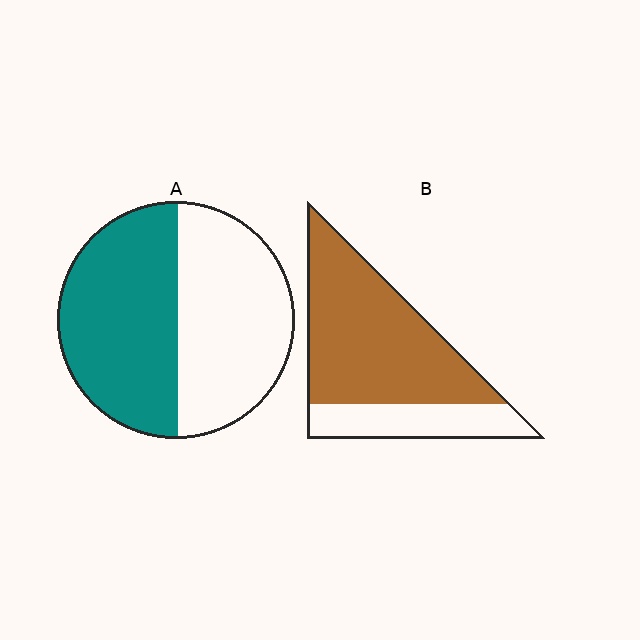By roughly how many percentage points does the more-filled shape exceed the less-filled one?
By roughly 20 percentage points (B over A).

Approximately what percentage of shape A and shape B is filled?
A is approximately 50% and B is approximately 75%.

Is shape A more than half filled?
Roughly half.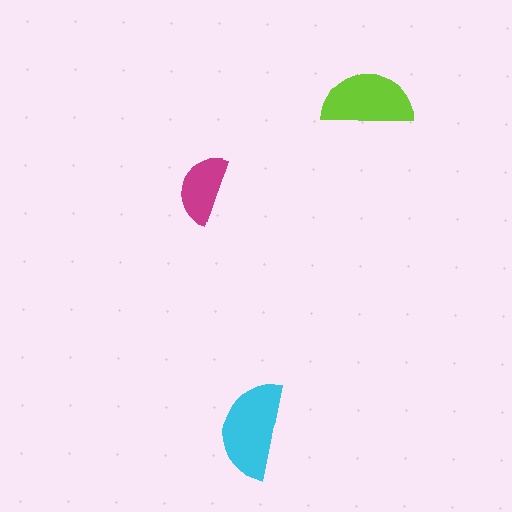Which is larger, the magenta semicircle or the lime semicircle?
The lime one.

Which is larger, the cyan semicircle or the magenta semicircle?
The cyan one.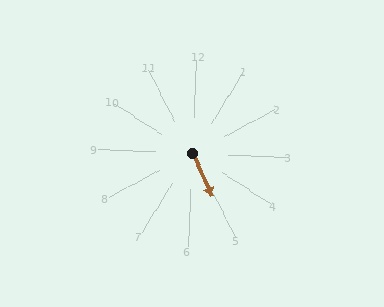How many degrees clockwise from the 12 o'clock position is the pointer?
Approximately 152 degrees.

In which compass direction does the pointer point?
Southeast.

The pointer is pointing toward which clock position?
Roughly 5 o'clock.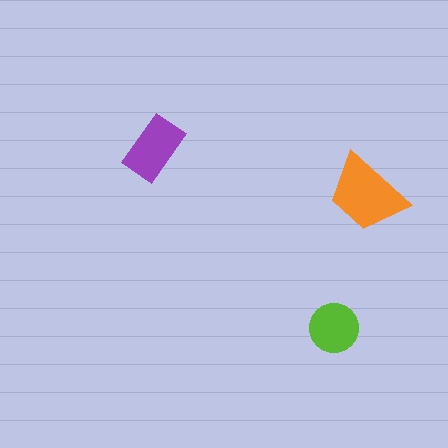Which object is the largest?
The orange trapezoid.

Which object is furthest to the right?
The orange trapezoid is rightmost.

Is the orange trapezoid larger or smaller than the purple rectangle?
Larger.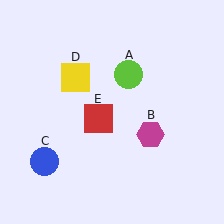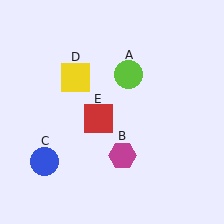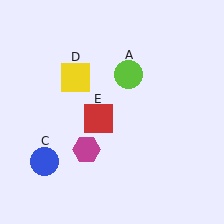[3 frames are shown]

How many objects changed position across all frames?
1 object changed position: magenta hexagon (object B).